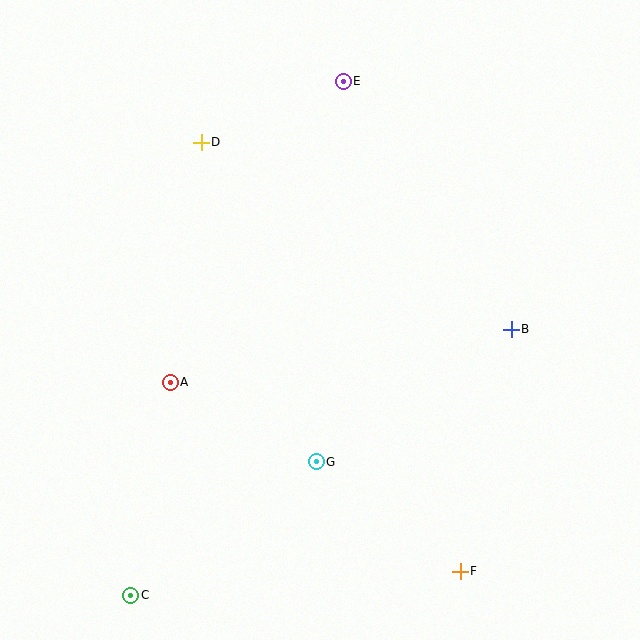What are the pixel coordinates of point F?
Point F is at (460, 571).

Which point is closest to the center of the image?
Point G at (316, 462) is closest to the center.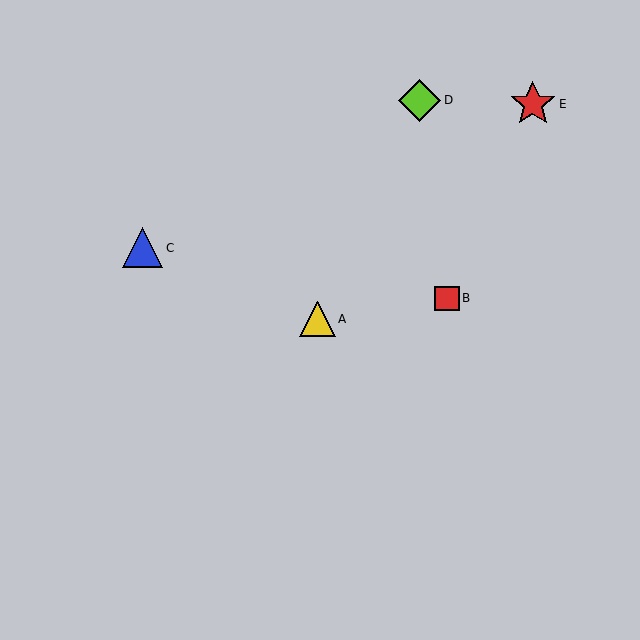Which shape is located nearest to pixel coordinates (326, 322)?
The yellow triangle (labeled A) at (318, 319) is nearest to that location.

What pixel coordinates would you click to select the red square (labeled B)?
Click at (447, 298) to select the red square B.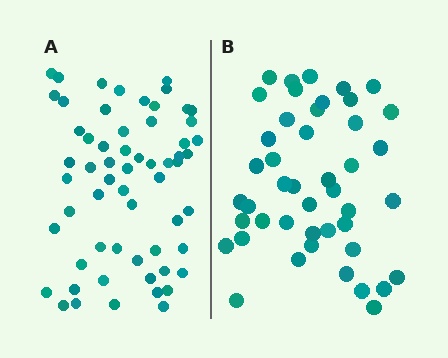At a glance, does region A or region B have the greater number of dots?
Region A (the left region) has more dots.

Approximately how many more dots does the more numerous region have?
Region A has approximately 15 more dots than region B.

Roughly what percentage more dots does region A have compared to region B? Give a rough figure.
About 35% more.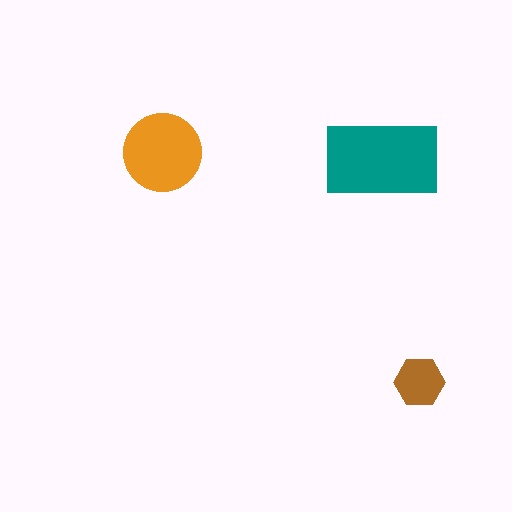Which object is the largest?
The teal rectangle.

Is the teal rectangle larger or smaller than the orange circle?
Larger.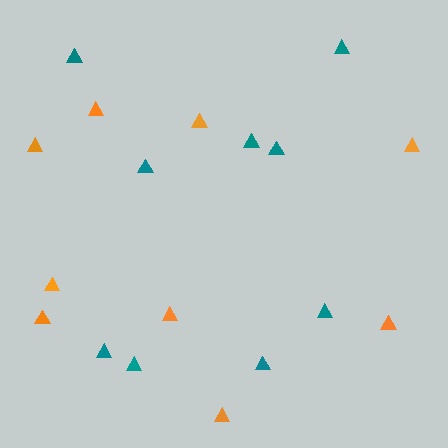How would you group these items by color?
There are 2 groups: one group of orange triangles (9) and one group of teal triangles (9).